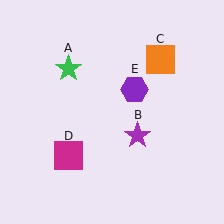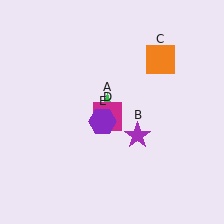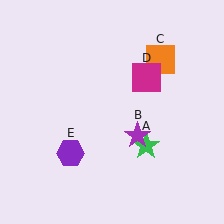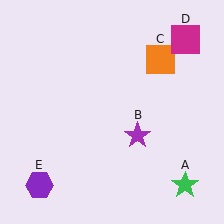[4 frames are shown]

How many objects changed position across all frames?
3 objects changed position: green star (object A), magenta square (object D), purple hexagon (object E).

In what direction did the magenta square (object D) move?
The magenta square (object D) moved up and to the right.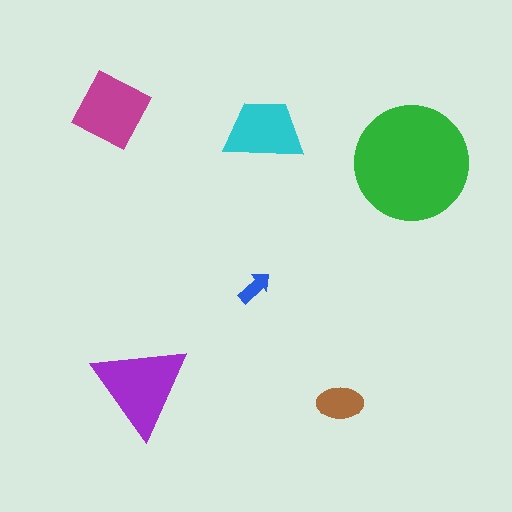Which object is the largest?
The green circle.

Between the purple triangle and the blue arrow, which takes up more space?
The purple triangle.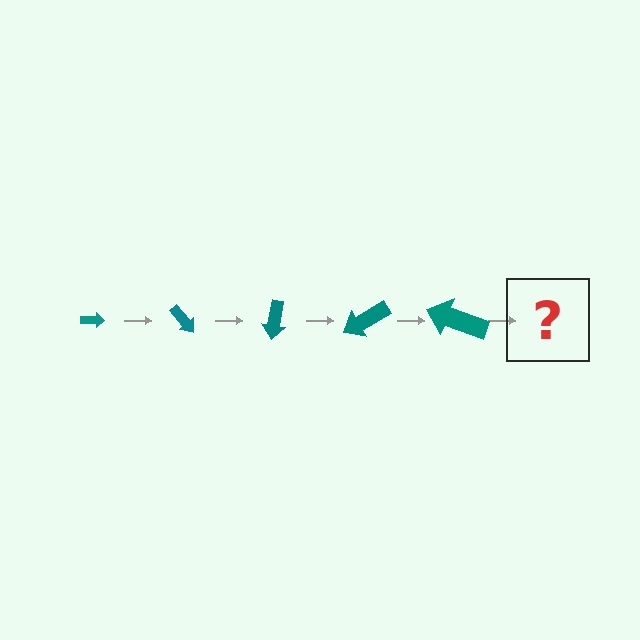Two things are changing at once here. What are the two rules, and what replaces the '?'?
The two rules are that the arrow grows larger each step and it rotates 50 degrees each step. The '?' should be an arrow, larger than the previous one and rotated 250 degrees from the start.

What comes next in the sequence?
The next element should be an arrow, larger than the previous one and rotated 250 degrees from the start.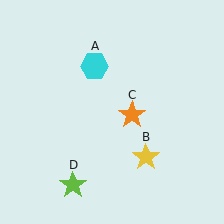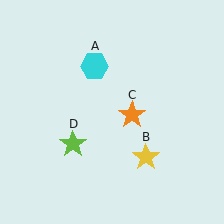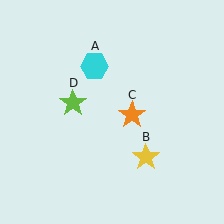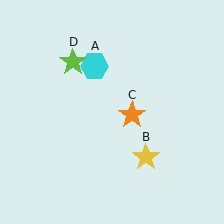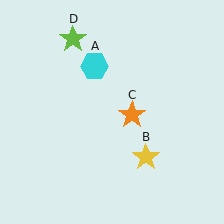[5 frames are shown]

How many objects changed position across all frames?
1 object changed position: lime star (object D).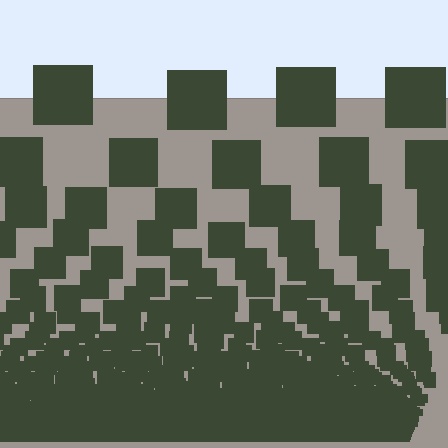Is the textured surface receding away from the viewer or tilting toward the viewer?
The surface appears to tilt toward the viewer. Texture elements get larger and sparser toward the top.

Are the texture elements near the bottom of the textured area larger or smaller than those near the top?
Smaller. The gradient is inverted — elements near the bottom are smaller and denser.